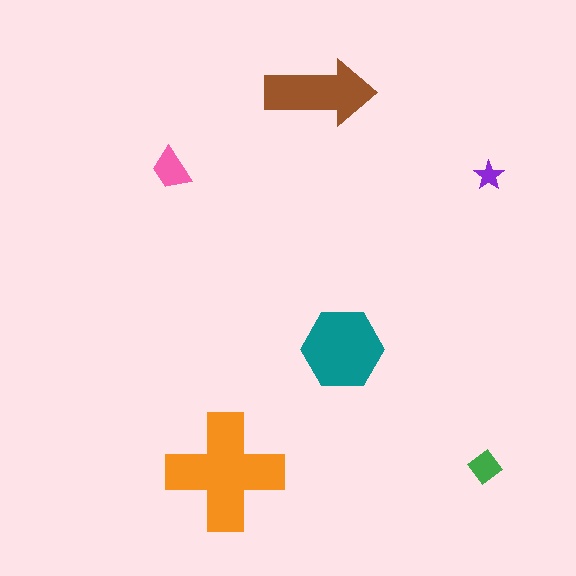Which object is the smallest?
The purple star.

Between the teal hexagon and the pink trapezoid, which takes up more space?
The teal hexagon.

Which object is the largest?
The orange cross.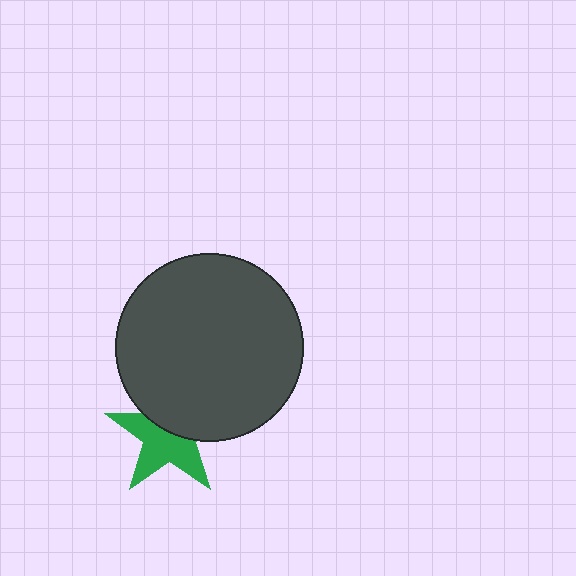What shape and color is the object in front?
The object in front is a dark gray circle.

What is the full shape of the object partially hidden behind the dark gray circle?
The partially hidden object is a green star.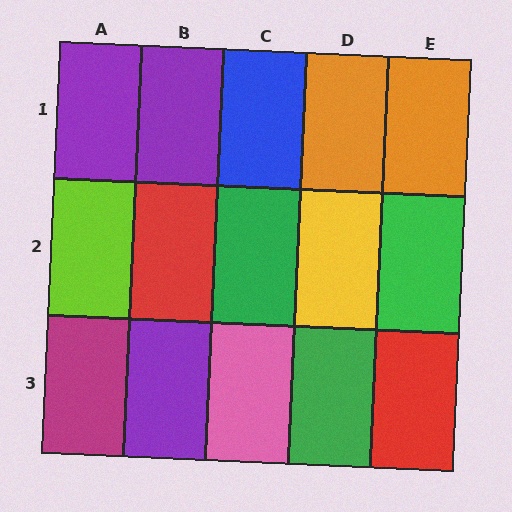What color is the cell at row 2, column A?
Lime.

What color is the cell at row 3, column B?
Purple.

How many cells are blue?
1 cell is blue.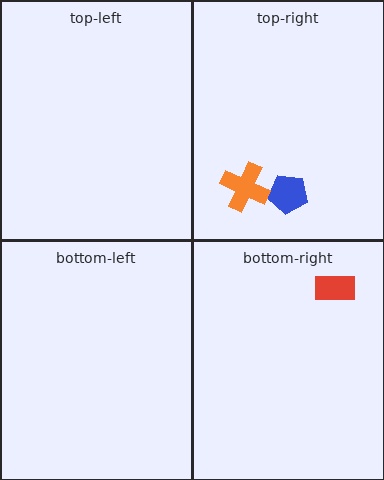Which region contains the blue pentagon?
The top-right region.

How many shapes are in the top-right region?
2.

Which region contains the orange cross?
The top-right region.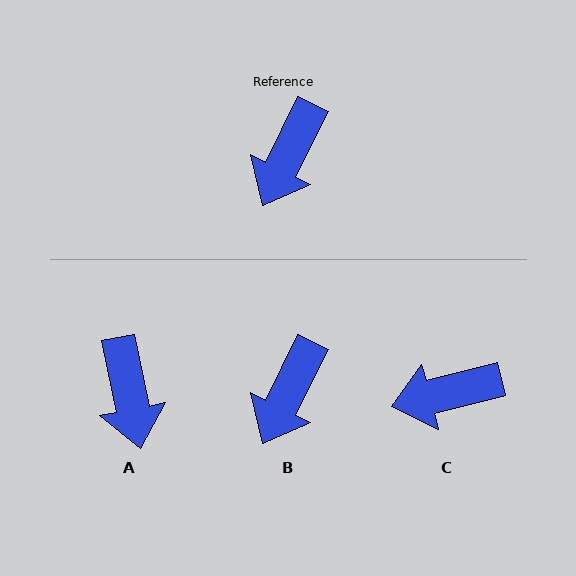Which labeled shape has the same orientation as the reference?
B.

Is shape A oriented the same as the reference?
No, it is off by about 38 degrees.